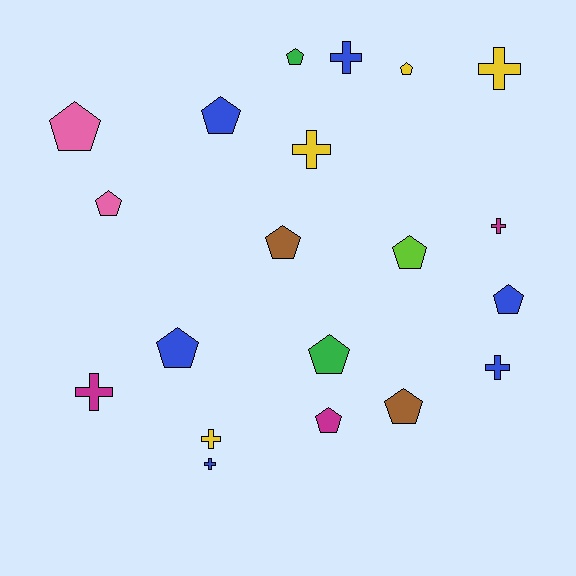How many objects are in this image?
There are 20 objects.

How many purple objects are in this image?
There are no purple objects.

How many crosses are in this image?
There are 8 crosses.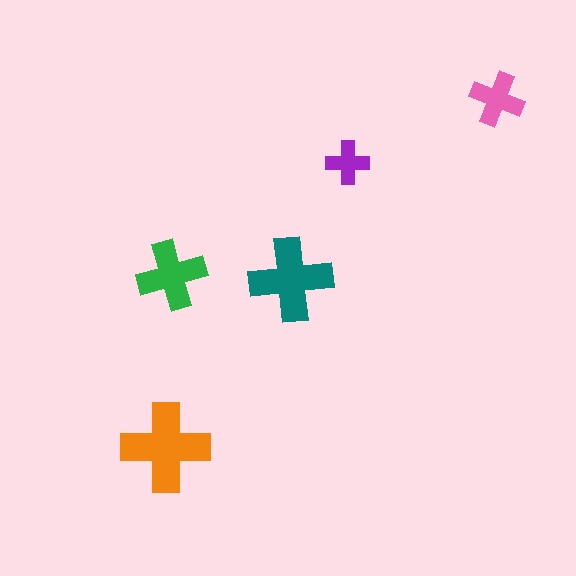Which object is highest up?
The pink cross is topmost.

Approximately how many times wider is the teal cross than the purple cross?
About 2 times wider.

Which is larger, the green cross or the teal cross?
The teal one.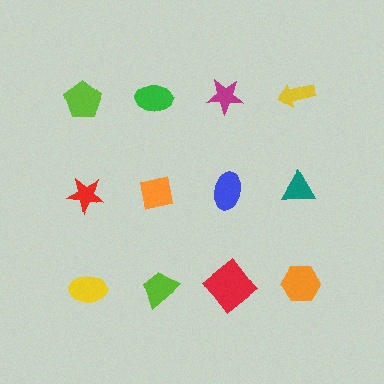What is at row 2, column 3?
A blue ellipse.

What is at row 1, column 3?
A magenta star.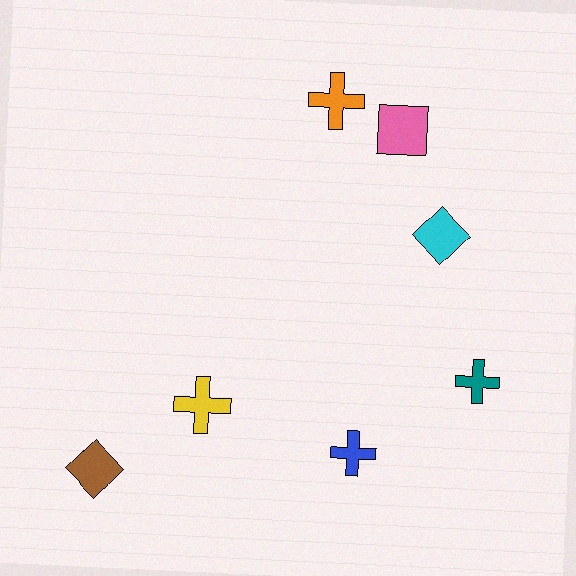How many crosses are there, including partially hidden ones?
There are 4 crosses.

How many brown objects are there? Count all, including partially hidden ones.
There is 1 brown object.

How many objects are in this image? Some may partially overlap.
There are 7 objects.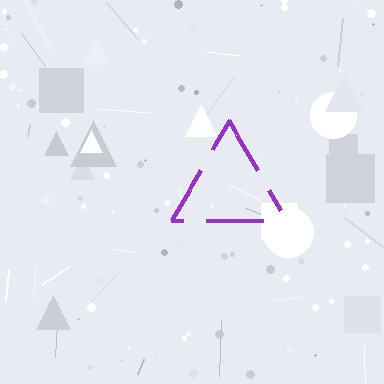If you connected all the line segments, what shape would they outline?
They would outline a triangle.